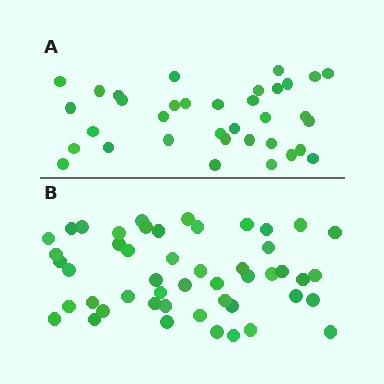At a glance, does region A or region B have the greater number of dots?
Region B (the bottom region) has more dots.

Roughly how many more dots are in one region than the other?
Region B has approximately 15 more dots than region A.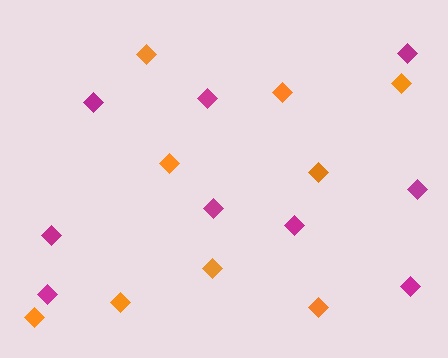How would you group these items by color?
There are 2 groups: one group of orange diamonds (9) and one group of magenta diamonds (9).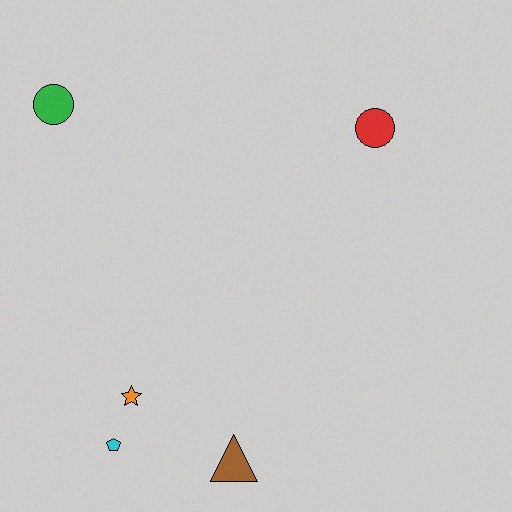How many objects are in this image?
There are 5 objects.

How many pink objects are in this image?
There are no pink objects.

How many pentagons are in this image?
There is 1 pentagon.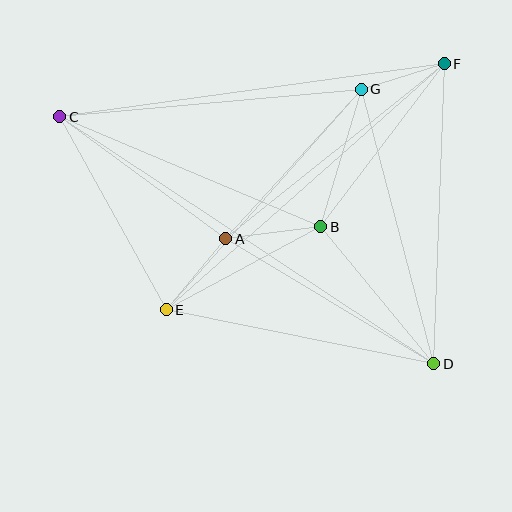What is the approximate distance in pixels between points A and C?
The distance between A and C is approximately 206 pixels.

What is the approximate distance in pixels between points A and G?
The distance between A and G is approximately 202 pixels.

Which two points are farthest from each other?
Points C and D are farthest from each other.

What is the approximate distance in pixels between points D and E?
The distance between D and E is approximately 273 pixels.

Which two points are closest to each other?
Points F and G are closest to each other.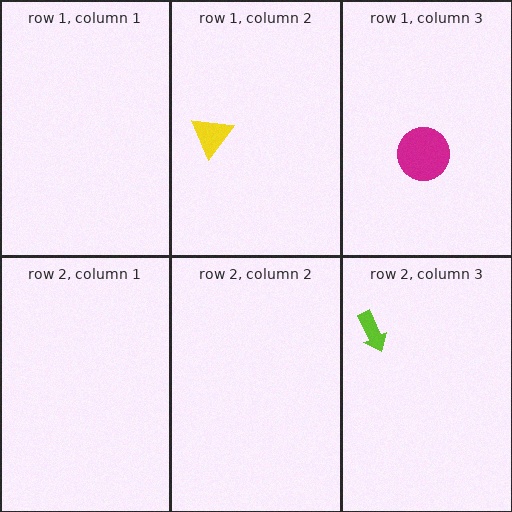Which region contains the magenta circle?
The row 1, column 3 region.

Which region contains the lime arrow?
The row 2, column 3 region.